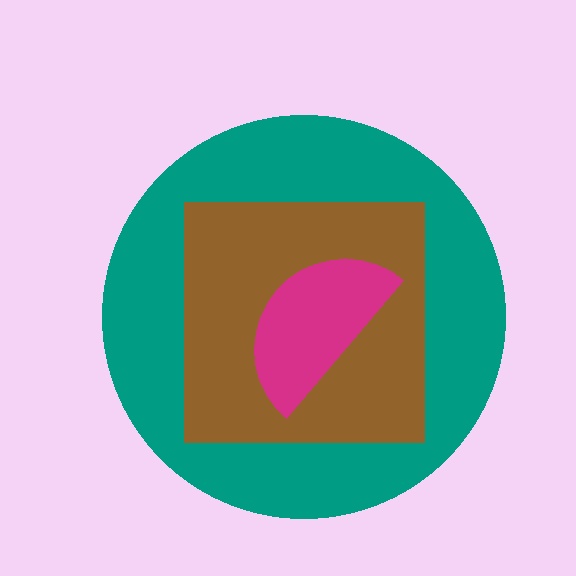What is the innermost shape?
The magenta semicircle.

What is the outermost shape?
The teal circle.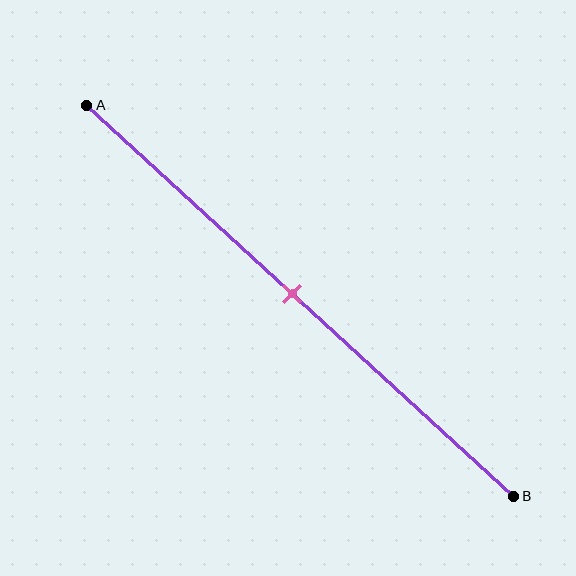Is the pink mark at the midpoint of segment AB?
Yes, the mark is approximately at the midpoint.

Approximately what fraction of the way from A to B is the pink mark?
The pink mark is approximately 50% of the way from A to B.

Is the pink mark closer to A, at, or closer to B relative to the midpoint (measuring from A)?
The pink mark is approximately at the midpoint of segment AB.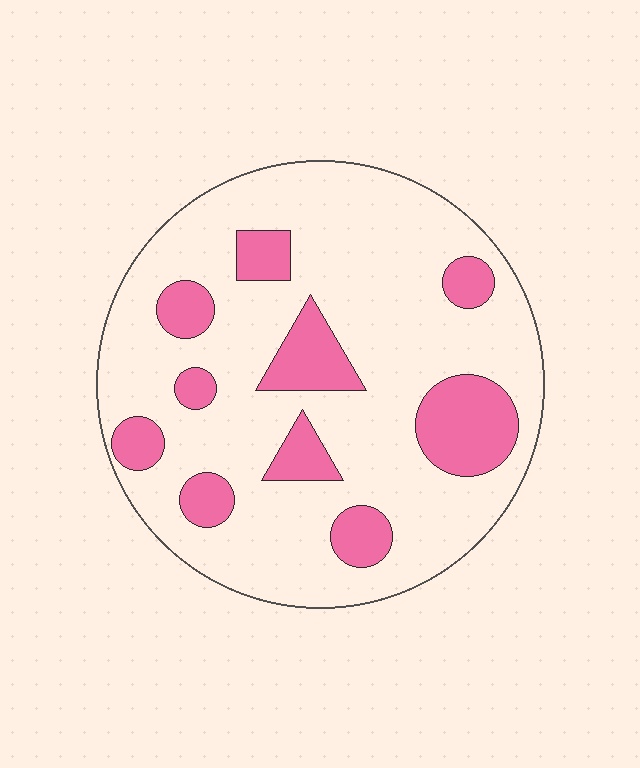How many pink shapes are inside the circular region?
10.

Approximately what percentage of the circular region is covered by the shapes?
Approximately 20%.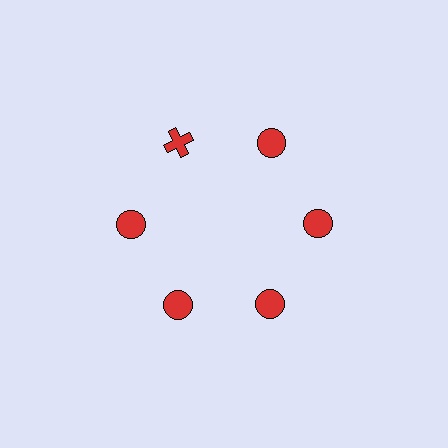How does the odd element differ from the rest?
It has a different shape: cross instead of circle.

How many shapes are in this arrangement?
There are 6 shapes arranged in a ring pattern.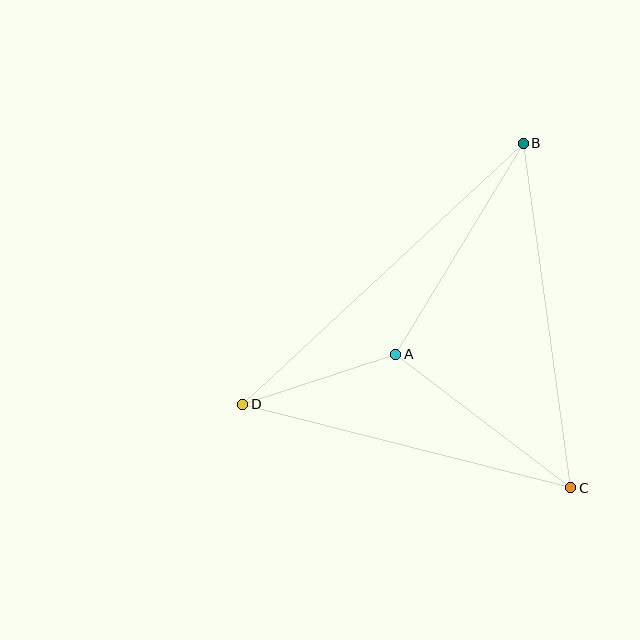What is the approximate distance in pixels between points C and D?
The distance between C and D is approximately 338 pixels.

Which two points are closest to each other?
Points A and D are closest to each other.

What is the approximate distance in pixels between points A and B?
The distance between A and B is approximately 246 pixels.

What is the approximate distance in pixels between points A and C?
The distance between A and C is approximately 220 pixels.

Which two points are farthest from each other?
Points B and D are farthest from each other.